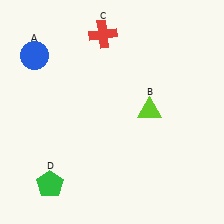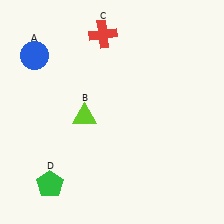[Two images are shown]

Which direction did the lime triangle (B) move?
The lime triangle (B) moved left.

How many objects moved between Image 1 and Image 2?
1 object moved between the two images.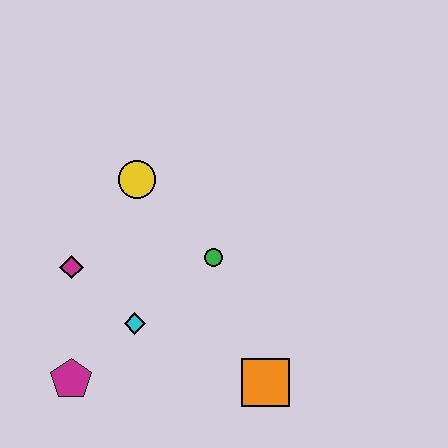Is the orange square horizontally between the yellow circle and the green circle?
No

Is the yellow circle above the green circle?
Yes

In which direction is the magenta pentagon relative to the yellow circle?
The magenta pentagon is below the yellow circle.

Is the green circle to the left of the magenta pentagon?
No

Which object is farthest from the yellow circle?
The orange square is farthest from the yellow circle.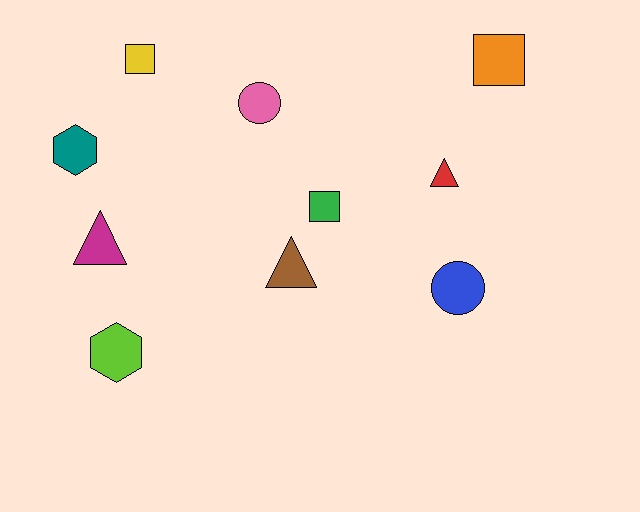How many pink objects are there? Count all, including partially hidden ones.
There is 1 pink object.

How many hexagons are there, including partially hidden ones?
There are 2 hexagons.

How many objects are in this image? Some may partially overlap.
There are 10 objects.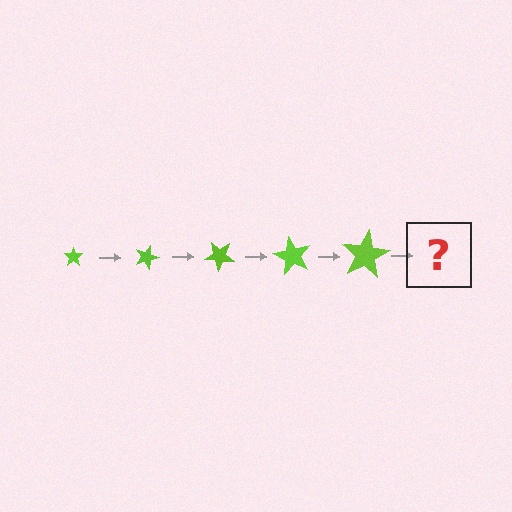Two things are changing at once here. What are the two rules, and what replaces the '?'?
The two rules are that the star grows larger each step and it rotates 20 degrees each step. The '?' should be a star, larger than the previous one and rotated 100 degrees from the start.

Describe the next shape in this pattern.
It should be a star, larger than the previous one and rotated 100 degrees from the start.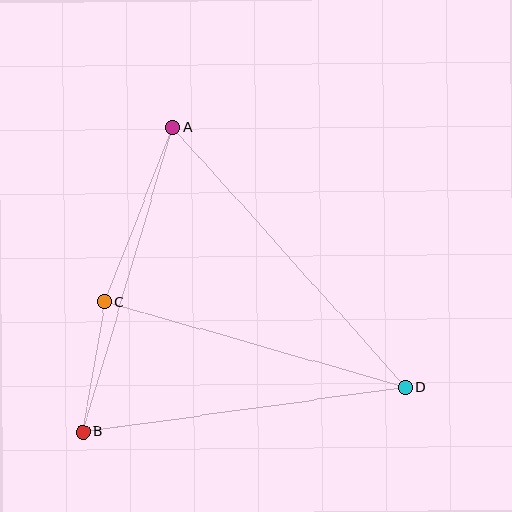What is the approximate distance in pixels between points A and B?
The distance between A and B is approximately 318 pixels.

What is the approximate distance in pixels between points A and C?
The distance between A and C is approximately 188 pixels.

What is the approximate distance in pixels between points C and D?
The distance between C and D is approximately 312 pixels.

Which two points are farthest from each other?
Points A and D are farthest from each other.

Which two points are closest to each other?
Points B and C are closest to each other.